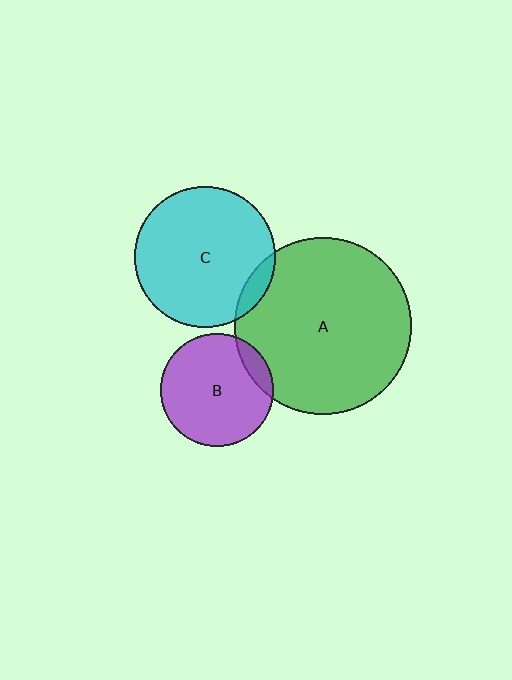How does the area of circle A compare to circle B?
Approximately 2.4 times.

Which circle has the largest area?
Circle A (green).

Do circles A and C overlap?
Yes.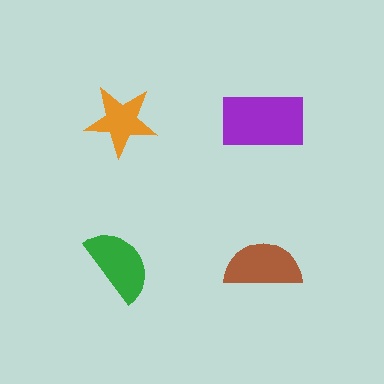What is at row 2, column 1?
A green semicircle.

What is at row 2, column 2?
A brown semicircle.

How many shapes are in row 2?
2 shapes.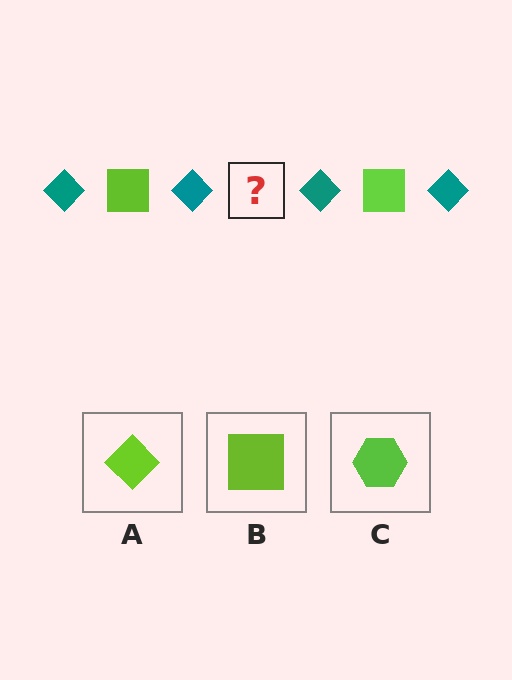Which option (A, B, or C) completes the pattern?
B.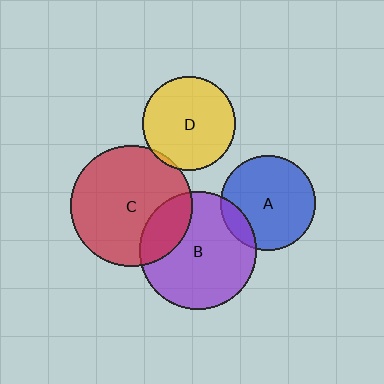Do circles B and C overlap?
Yes.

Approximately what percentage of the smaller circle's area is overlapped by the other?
Approximately 20%.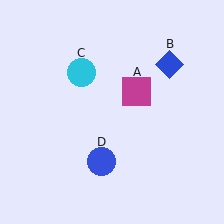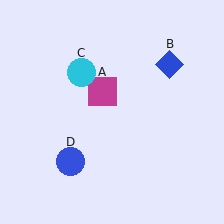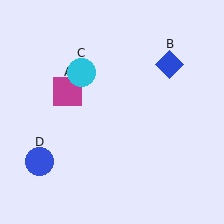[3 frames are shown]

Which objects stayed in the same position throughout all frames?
Blue diamond (object B) and cyan circle (object C) remained stationary.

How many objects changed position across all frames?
2 objects changed position: magenta square (object A), blue circle (object D).